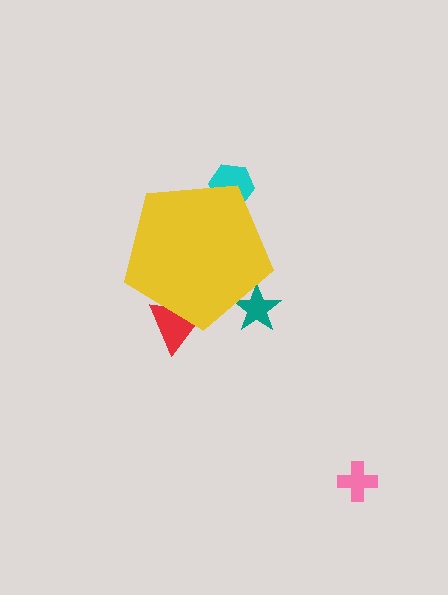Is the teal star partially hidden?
Yes, the teal star is partially hidden behind the yellow pentagon.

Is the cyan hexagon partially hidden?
Yes, the cyan hexagon is partially hidden behind the yellow pentagon.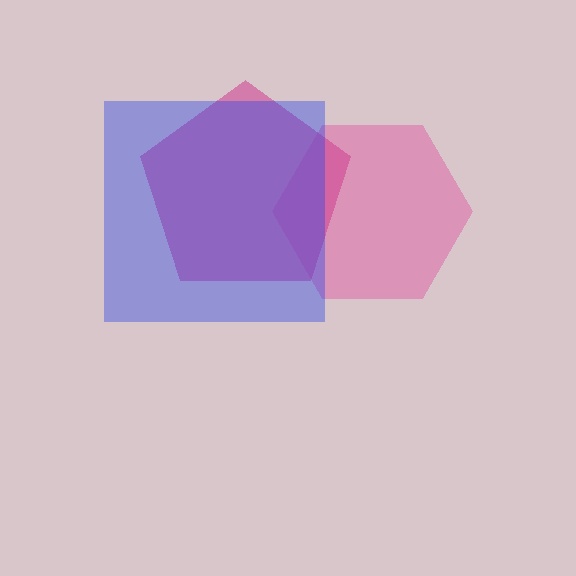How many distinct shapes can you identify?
There are 3 distinct shapes: a pink hexagon, a magenta pentagon, a blue square.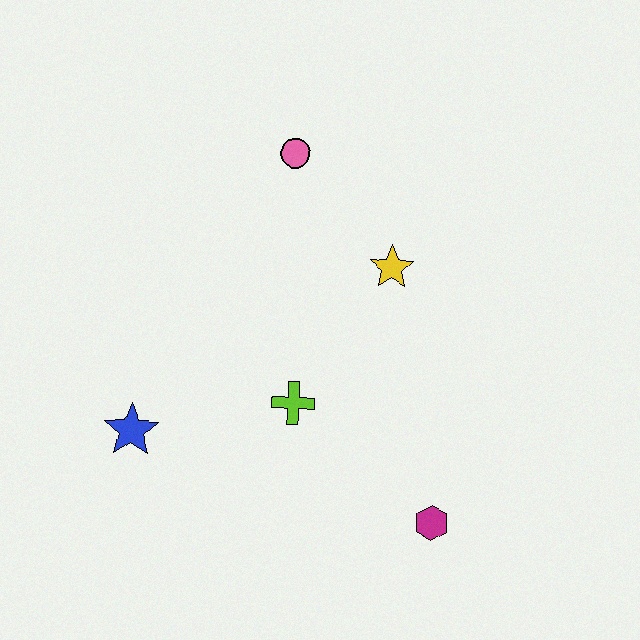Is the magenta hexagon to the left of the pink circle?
No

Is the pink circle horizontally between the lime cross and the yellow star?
No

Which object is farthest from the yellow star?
The blue star is farthest from the yellow star.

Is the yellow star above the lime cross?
Yes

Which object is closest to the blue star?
The lime cross is closest to the blue star.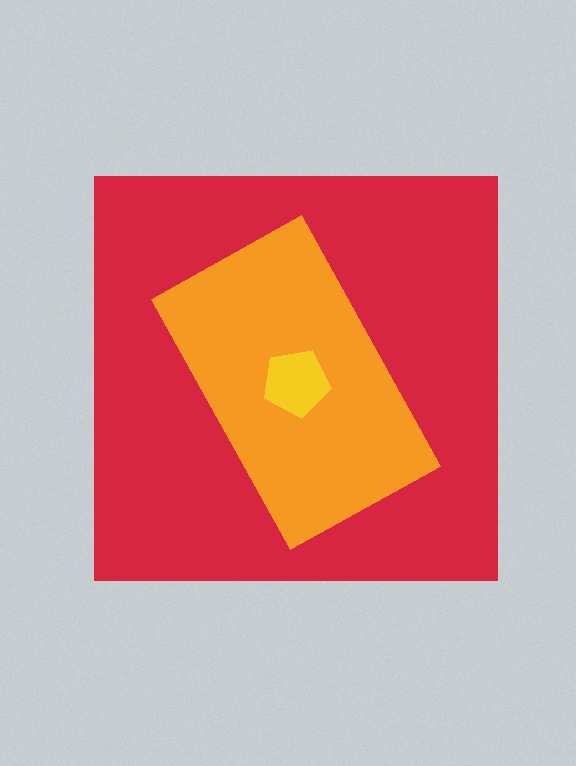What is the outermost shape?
The red square.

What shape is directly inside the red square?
The orange rectangle.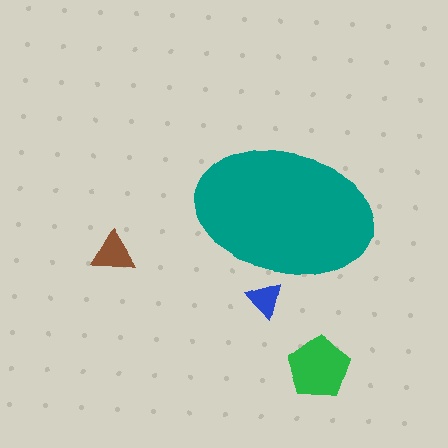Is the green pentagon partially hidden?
No, the green pentagon is fully visible.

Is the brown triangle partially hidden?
No, the brown triangle is fully visible.